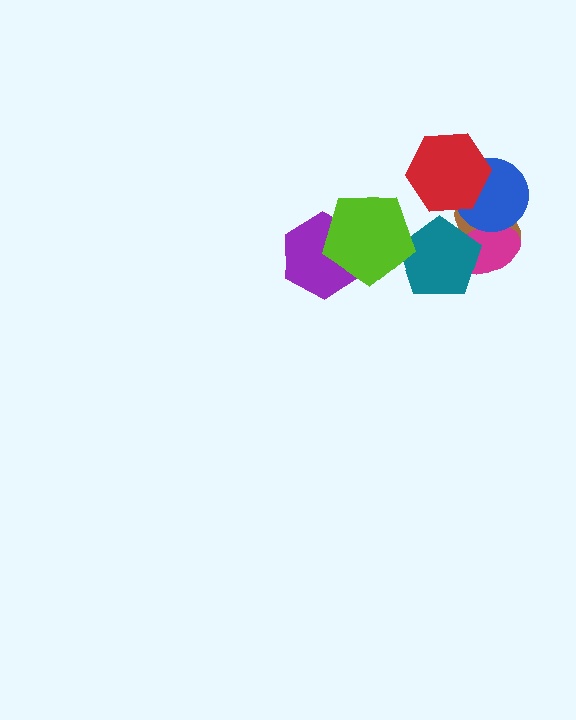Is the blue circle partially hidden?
Yes, it is partially covered by another shape.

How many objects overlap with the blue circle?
3 objects overlap with the blue circle.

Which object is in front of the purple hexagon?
The lime pentagon is in front of the purple hexagon.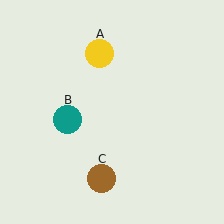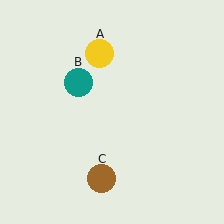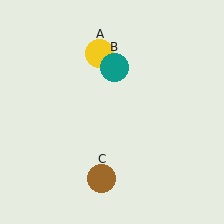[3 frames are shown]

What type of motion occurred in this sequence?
The teal circle (object B) rotated clockwise around the center of the scene.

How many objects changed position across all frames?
1 object changed position: teal circle (object B).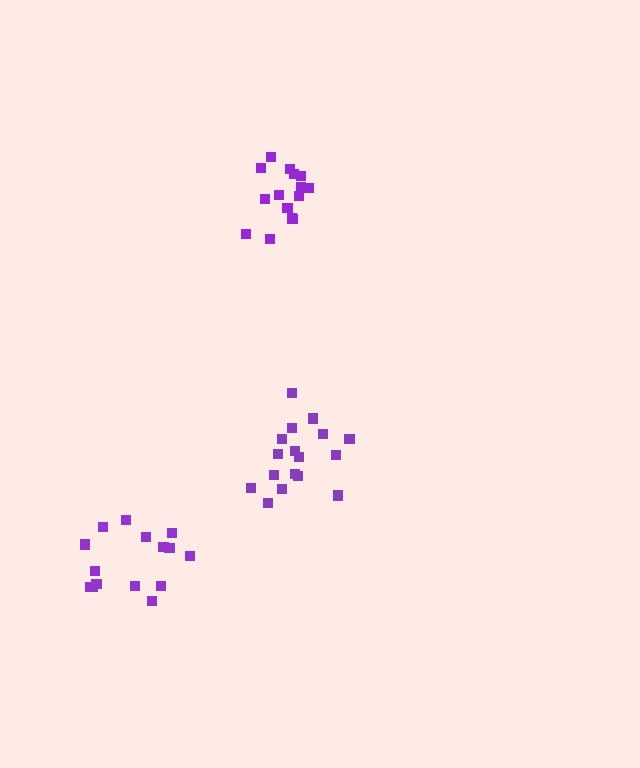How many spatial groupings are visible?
There are 3 spatial groupings.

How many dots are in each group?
Group 1: 15 dots, Group 2: 17 dots, Group 3: 15 dots (47 total).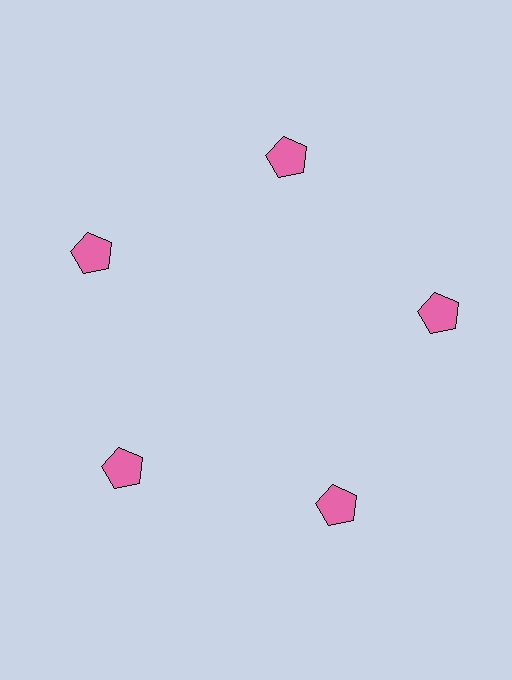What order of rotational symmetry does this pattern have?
This pattern has 5-fold rotational symmetry.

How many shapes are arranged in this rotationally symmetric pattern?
There are 5 shapes, arranged in 5 groups of 1.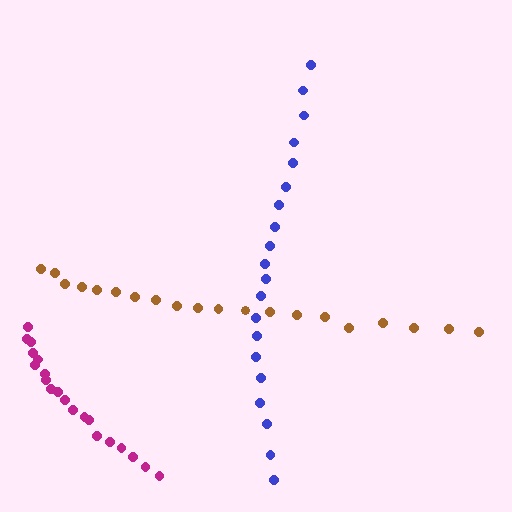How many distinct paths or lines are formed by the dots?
There are 3 distinct paths.